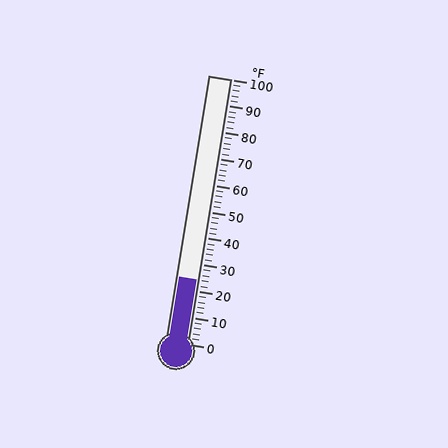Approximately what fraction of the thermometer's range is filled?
The thermometer is filled to approximately 25% of its range.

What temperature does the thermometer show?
The thermometer shows approximately 24°F.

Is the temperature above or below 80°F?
The temperature is below 80°F.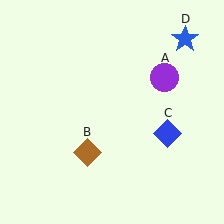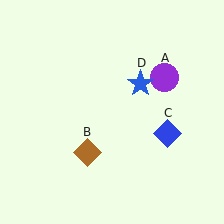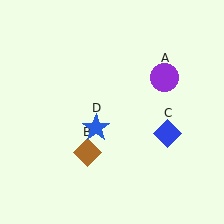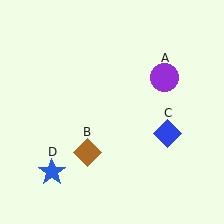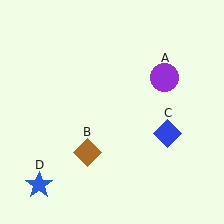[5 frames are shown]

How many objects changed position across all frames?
1 object changed position: blue star (object D).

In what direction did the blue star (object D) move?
The blue star (object D) moved down and to the left.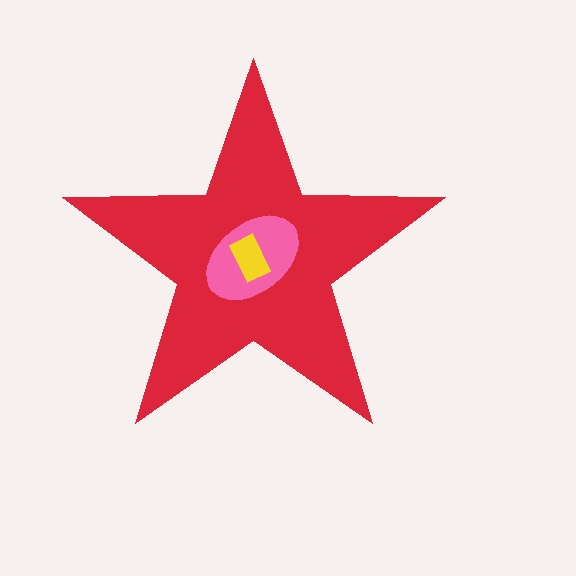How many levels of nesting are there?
3.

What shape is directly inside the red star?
The pink ellipse.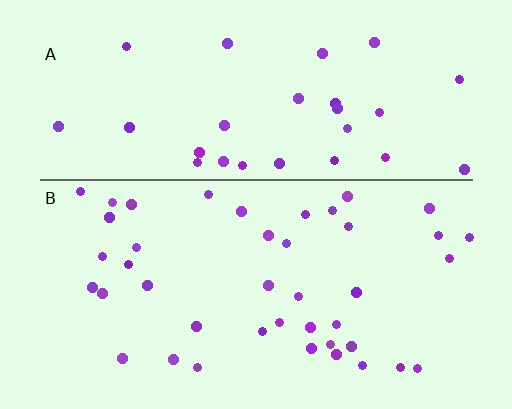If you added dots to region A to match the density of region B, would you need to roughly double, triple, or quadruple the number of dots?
Approximately double.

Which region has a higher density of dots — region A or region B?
B (the bottom).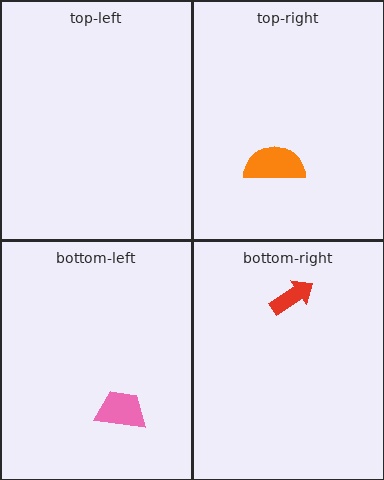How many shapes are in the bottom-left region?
1.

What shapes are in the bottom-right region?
The red arrow.